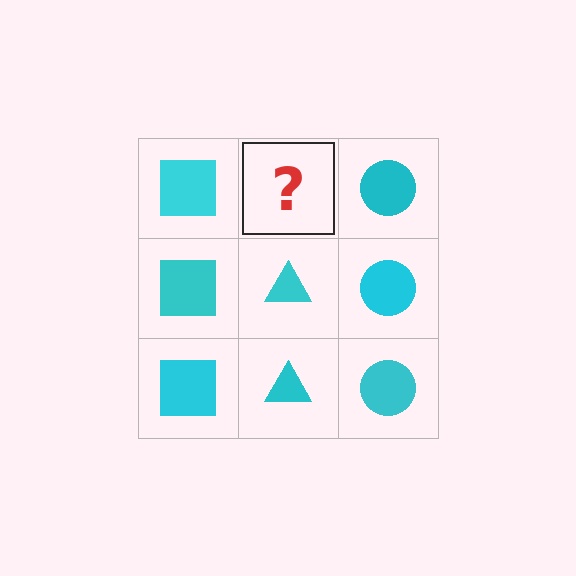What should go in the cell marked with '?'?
The missing cell should contain a cyan triangle.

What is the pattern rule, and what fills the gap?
The rule is that each column has a consistent shape. The gap should be filled with a cyan triangle.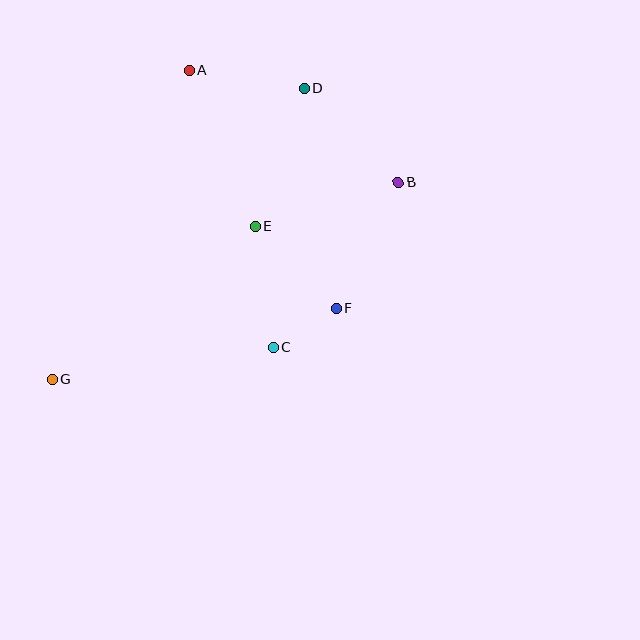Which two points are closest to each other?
Points C and F are closest to each other.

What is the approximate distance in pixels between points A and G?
The distance between A and G is approximately 337 pixels.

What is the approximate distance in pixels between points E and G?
The distance between E and G is approximately 254 pixels.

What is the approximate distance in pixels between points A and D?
The distance between A and D is approximately 116 pixels.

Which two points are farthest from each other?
Points B and G are farthest from each other.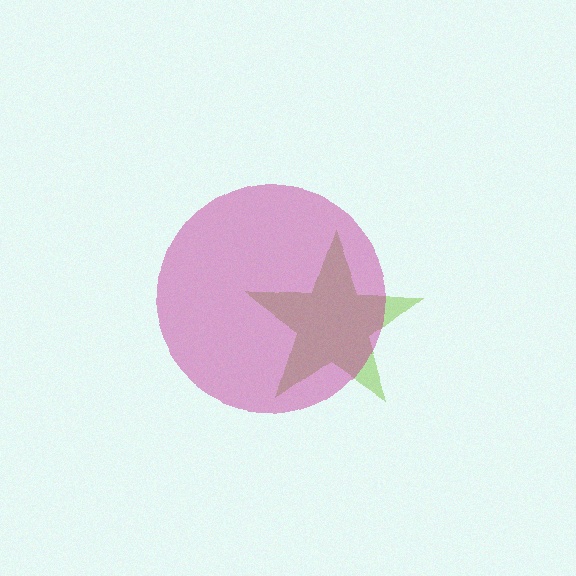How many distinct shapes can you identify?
There are 2 distinct shapes: a lime star, a magenta circle.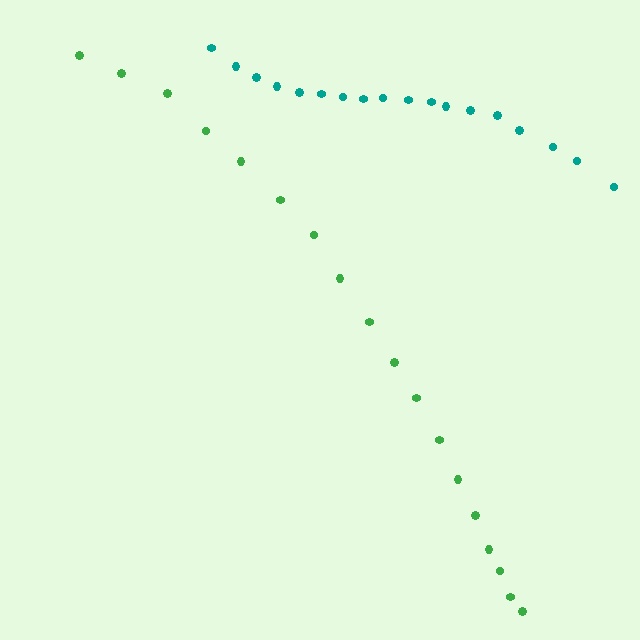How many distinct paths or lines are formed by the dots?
There are 2 distinct paths.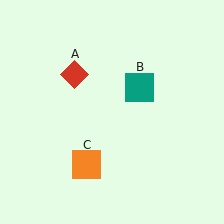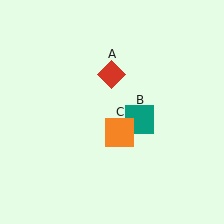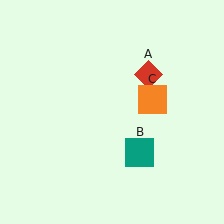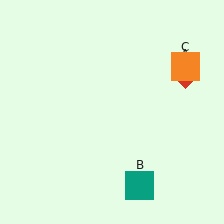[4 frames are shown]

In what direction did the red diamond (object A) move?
The red diamond (object A) moved right.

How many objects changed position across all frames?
3 objects changed position: red diamond (object A), teal square (object B), orange square (object C).